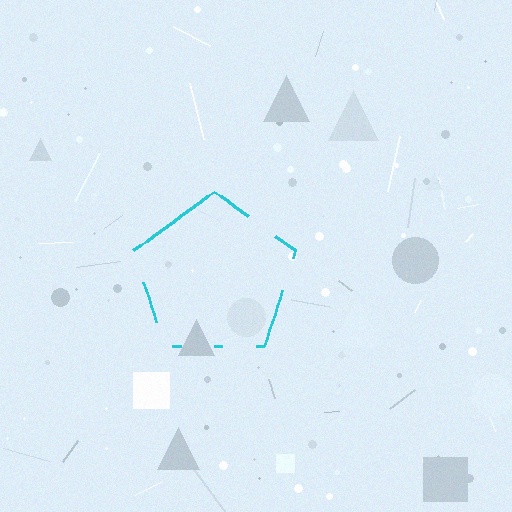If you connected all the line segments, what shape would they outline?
They would outline a pentagon.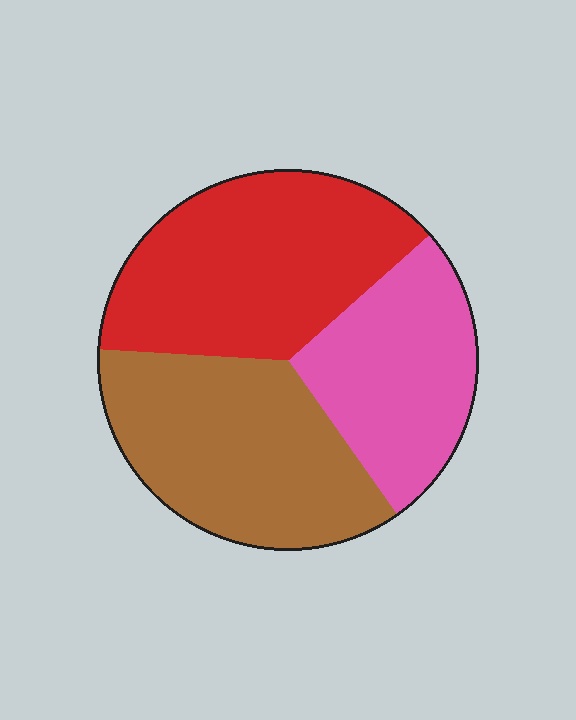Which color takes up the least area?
Pink, at roughly 25%.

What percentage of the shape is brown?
Brown takes up between a third and a half of the shape.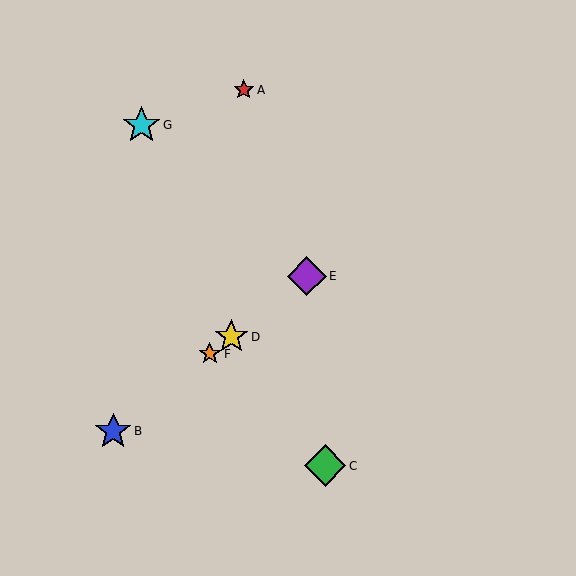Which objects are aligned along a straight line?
Objects B, D, E, F are aligned along a straight line.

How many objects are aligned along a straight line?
4 objects (B, D, E, F) are aligned along a straight line.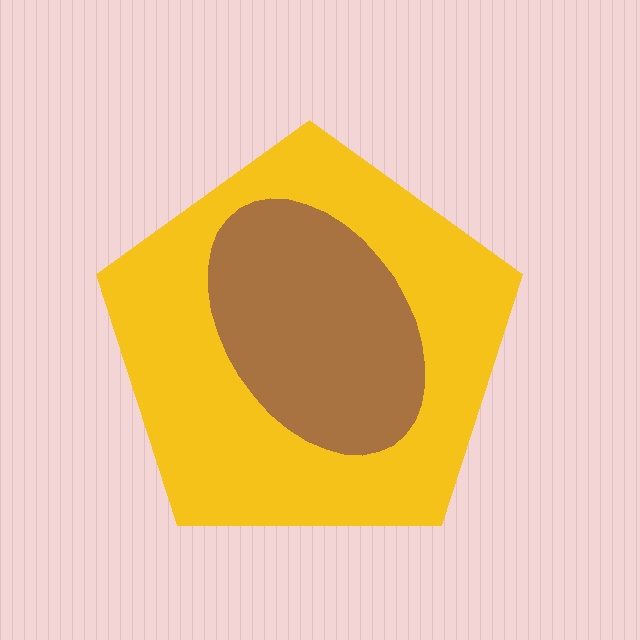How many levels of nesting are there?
2.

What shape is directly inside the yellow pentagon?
The brown ellipse.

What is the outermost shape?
The yellow pentagon.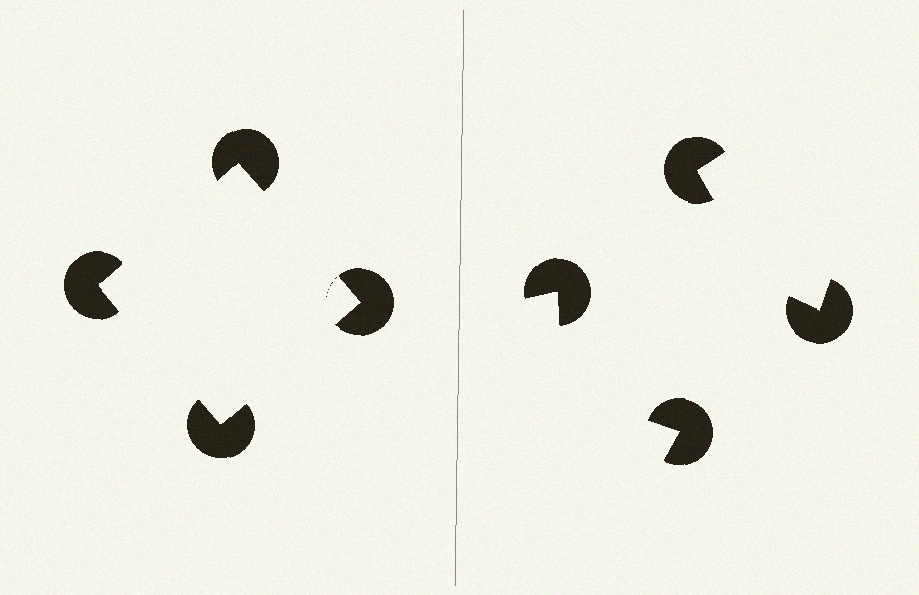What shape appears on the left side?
An illusory square.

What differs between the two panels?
The pac-man discs are positioned identically on both sides; only the wedge orientations differ. On the left they align to a square; on the right they are misaligned.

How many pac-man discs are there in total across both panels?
8 — 4 on each side.